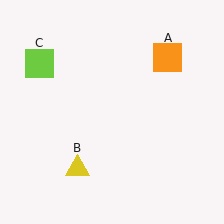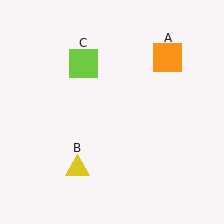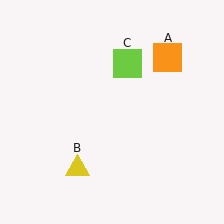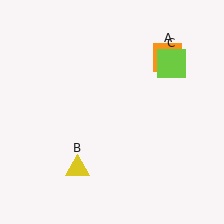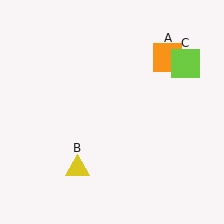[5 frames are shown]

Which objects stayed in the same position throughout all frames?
Orange square (object A) and yellow triangle (object B) remained stationary.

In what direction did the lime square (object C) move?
The lime square (object C) moved right.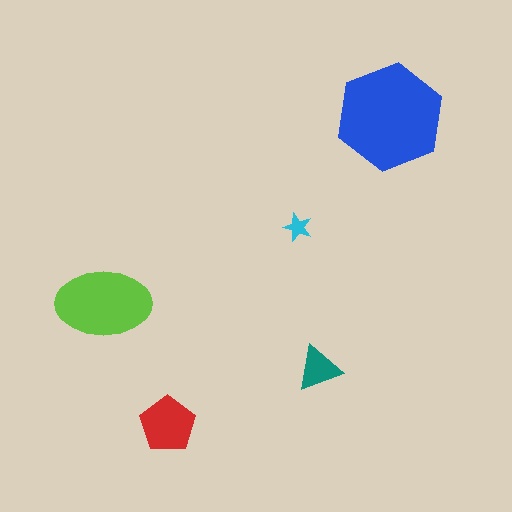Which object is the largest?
The blue hexagon.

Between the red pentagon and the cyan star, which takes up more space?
The red pentagon.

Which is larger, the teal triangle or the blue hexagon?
The blue hexagon.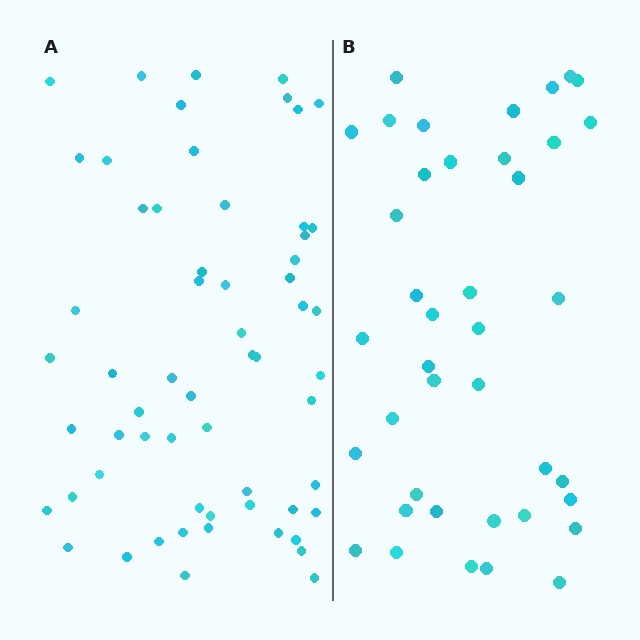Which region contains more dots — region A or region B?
Region A (the left region) has more dots.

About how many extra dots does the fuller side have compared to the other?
Region A has approximately 20 more dots than region B.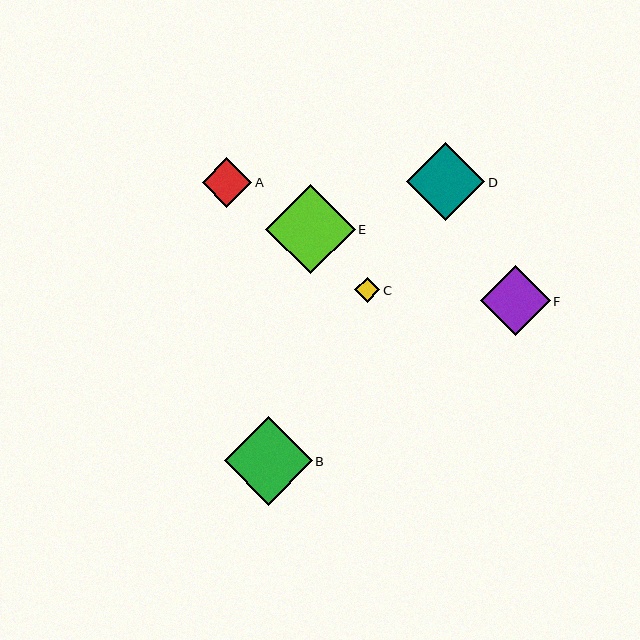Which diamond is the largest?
Diamond E is the largest with a size of approximately 89 pixels.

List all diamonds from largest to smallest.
From largest to smallest: E, B, D, F, A, C.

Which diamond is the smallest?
Diamond C is the smallest with a size of approximately 26 pixels.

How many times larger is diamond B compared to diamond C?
Diamond B is approximately 3.5 times the size of diamond C.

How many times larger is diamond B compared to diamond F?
Diamond B is approximately 1.3 times the size of diamond F.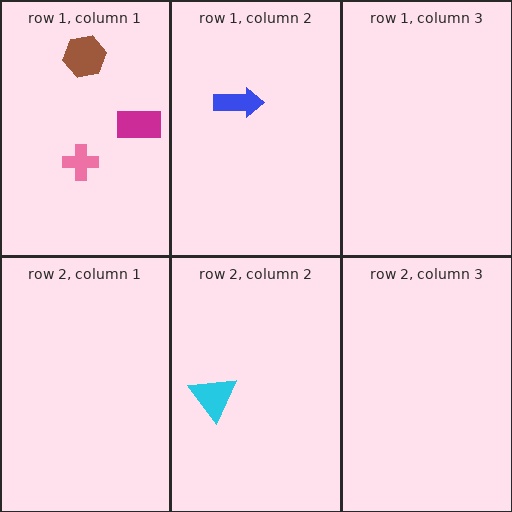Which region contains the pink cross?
The row 1, column 1 region.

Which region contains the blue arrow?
The row 1, column 2 region.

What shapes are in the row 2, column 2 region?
The cyan triangle.